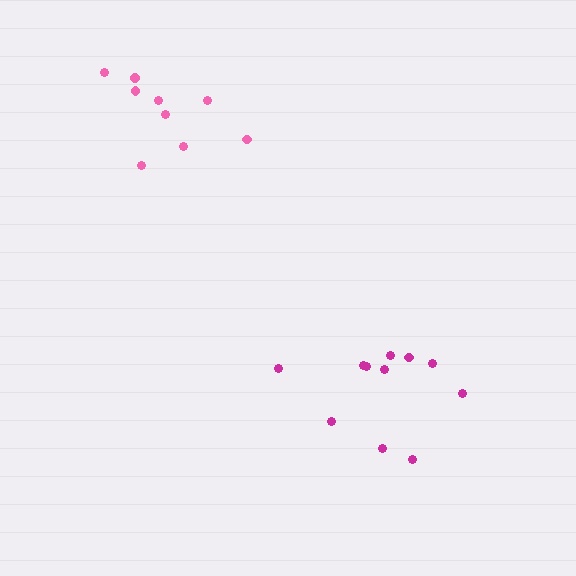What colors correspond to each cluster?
The clusters are colored: magenta, pink.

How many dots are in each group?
Group 1: 11 dots, Group 2: 9 dots (20 total).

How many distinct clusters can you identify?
There are 2 distinct clusters.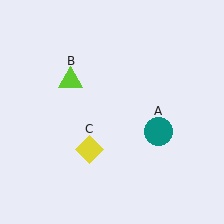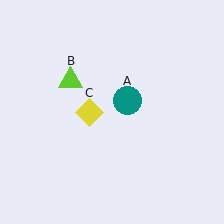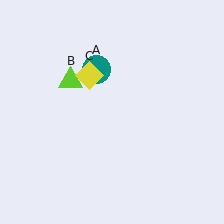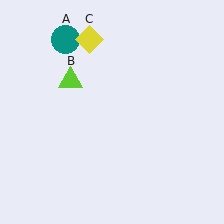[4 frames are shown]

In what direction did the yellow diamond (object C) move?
The yellow diamond (object C) moved up.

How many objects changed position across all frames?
2 objects changed position: teal circle (object A), yellow diamond (object C).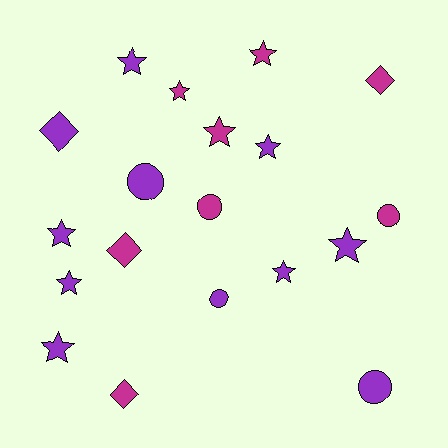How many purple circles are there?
There are 3 purple circles.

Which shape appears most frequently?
Star, with 10 objects.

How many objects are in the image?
There are 19 objects.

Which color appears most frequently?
Purple, with 11 objects.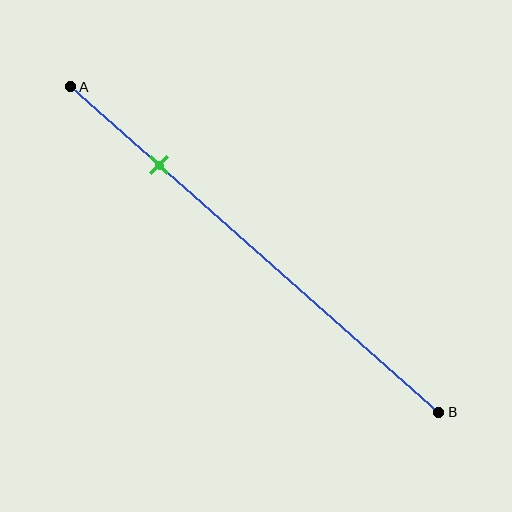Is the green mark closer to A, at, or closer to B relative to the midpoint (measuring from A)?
The green mark is closer to point A than the midpoint of segment AB.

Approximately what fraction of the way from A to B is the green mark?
The green mark is approximately 25% of the way from A to B.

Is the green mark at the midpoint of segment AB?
No, the mark is at about 25% from A, not at the 50% midpoint.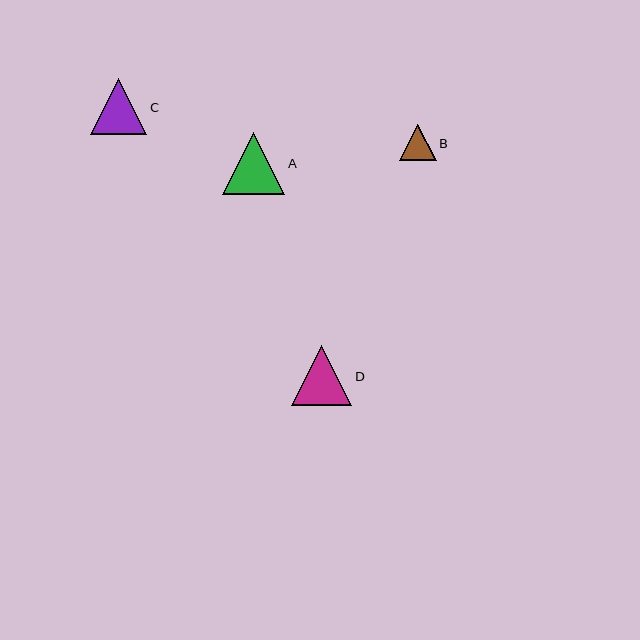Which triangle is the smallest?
Triangle B is the smallest with a size of approximately 37 pixels.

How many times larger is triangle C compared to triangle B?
Triangle C is approximately 1.5 times the size of triangle B.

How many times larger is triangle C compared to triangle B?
Triangle C is approximately 1.5 times the size of triangle B.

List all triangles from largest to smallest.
From largest to smallest: A, D, C, B.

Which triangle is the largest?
Triangle A is the largest with a size of approximately 62 pixels.